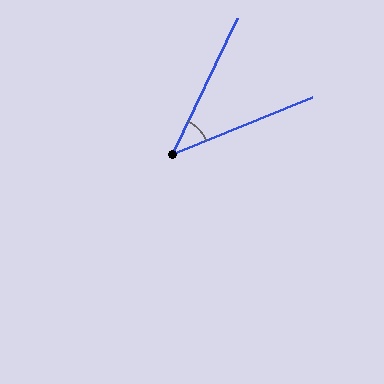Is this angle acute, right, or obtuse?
It is acute.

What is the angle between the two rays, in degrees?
Approximately 42 degrees.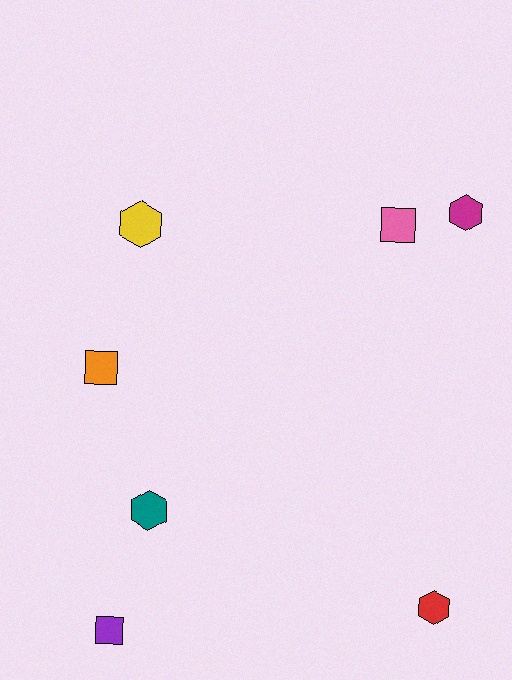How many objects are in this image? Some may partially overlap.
There are 7 objects.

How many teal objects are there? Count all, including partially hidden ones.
There is 1 teal object.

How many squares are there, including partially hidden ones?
There are 3 squares.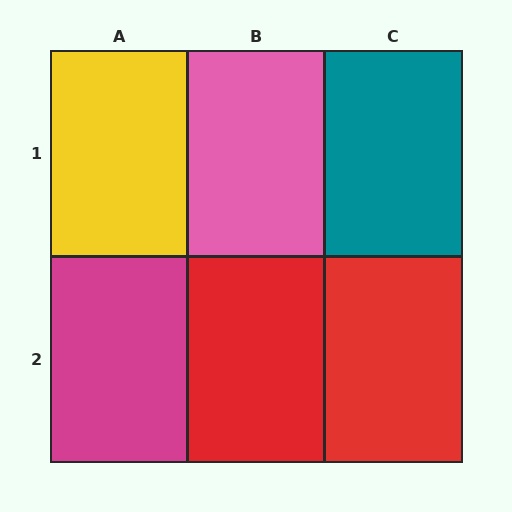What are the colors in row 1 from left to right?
Yellow, pink, teal.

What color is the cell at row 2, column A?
Magenta.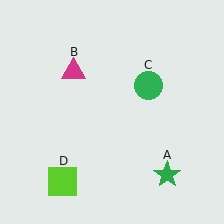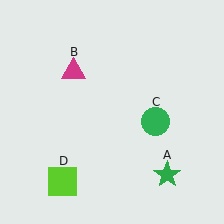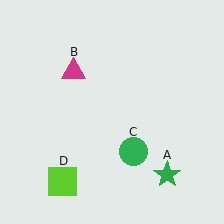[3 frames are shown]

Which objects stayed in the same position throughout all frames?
Green star (object A) and magenta triangle (object B) and lime square (object D) remained stationary.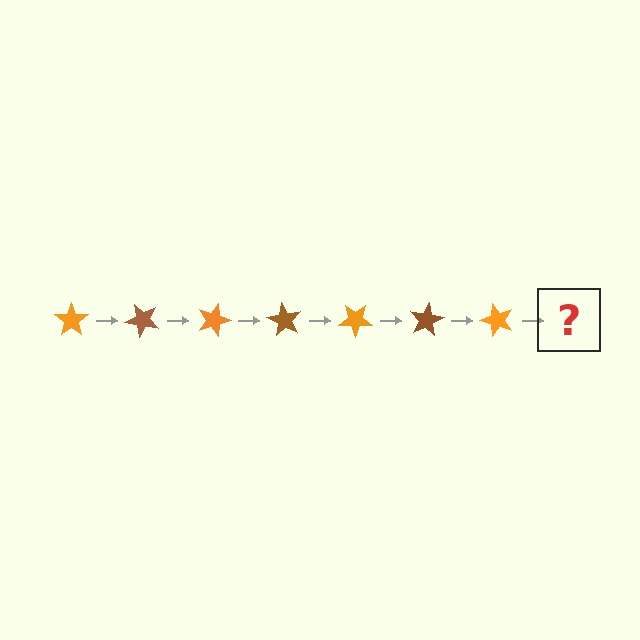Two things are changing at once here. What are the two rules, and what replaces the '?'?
The two rules are that it rotates 45 degrees each step and the color cycles through orange and brown. The '?' should be a brown star, rotated 315 degrees from the start.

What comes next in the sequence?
The next element should be a brown star, rotated 315 degrees from the start.